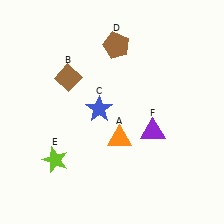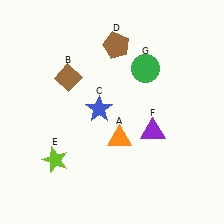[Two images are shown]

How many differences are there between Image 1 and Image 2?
There is 1 difference between the two images.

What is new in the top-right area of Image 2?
A green circle (G) was added in the top-right area of Image 2.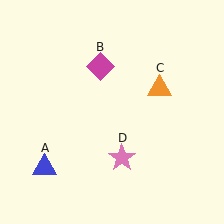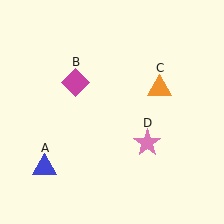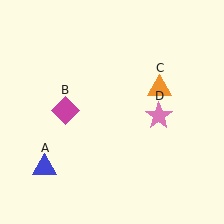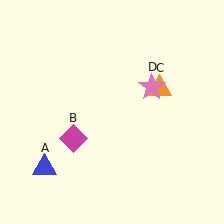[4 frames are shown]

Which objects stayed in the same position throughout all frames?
Blue triangle (object A) and orange triangle (object C) remained stationary.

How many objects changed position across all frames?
2 objects changed position: magenta diamond (object B), pink star (object D).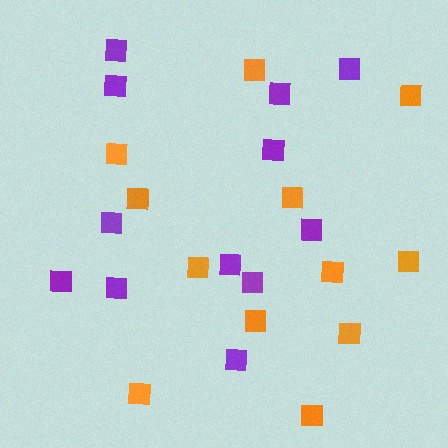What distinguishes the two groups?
There are 2 groups: one group of orange squares (12) and one group of purple squares (12).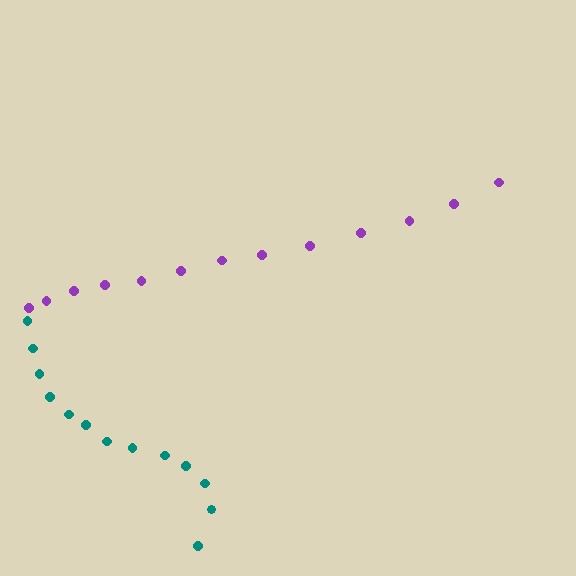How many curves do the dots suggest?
There are 2 distinct paths.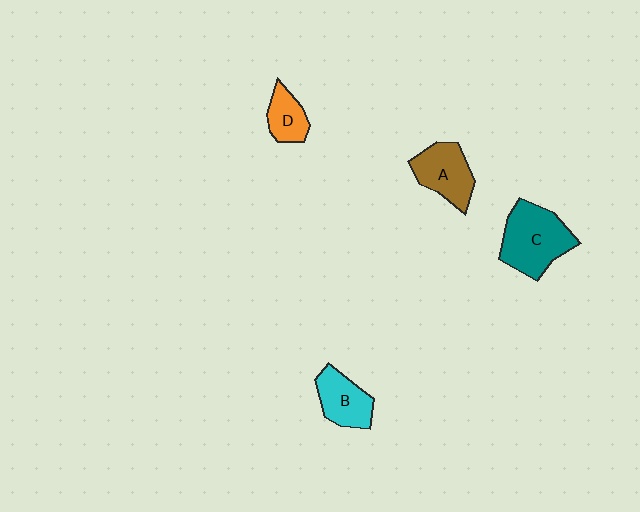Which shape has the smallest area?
Shape D (orange).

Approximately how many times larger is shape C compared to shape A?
Approximately 1.4 times.